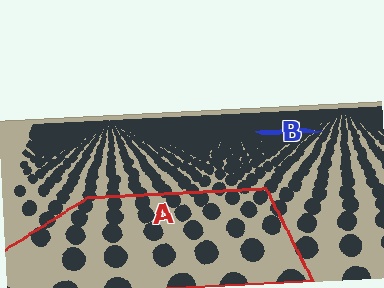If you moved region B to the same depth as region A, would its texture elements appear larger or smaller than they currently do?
They would appear larger. At a closer depth, the same texture elements are projected at a bigger on-screen size.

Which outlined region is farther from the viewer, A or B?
Region B is farther from the viewer — the texture elements inside it appear smaller and more densely packed.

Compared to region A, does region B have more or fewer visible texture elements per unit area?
Region B has more texture elements per unit area — they are packed more densely because it is farther away.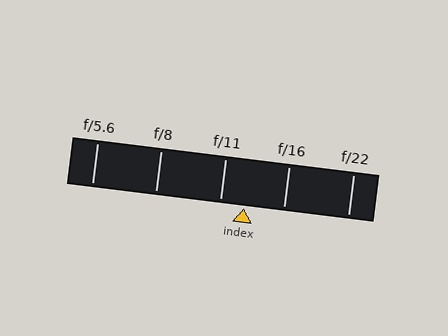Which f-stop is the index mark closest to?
The index mark is closest to f/11.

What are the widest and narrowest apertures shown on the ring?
The widest aperture shown is f/5.6 and the narrowest is f/22.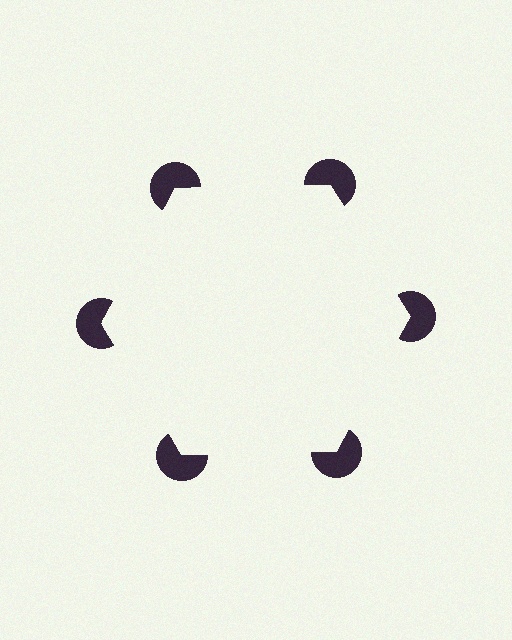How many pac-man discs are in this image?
There are 6 — one at each vertex of the illusory hexagon.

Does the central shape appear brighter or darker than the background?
It typically appears slightly brighter than the background, even though no actual brightness change is drawn.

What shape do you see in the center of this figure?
An illusory hexagon — its edges are inferred from the aligned wedge cuts in the pac-man discs, not physically drawn.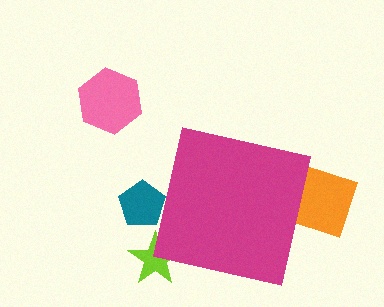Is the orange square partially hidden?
Yes, the orange square is partially hidden behind the magenta square.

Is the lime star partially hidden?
Yes, the lime star is partially hidden behind the magenta square.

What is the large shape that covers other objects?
A magenta square.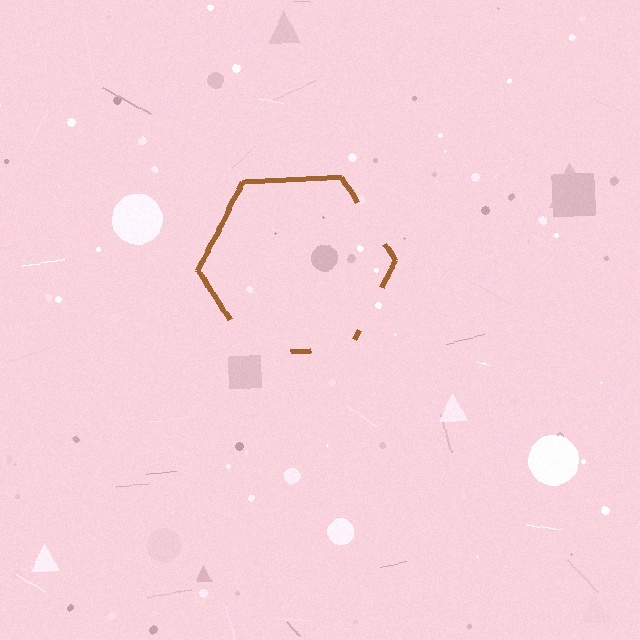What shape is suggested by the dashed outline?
The dashed outline suggests a hexagon.